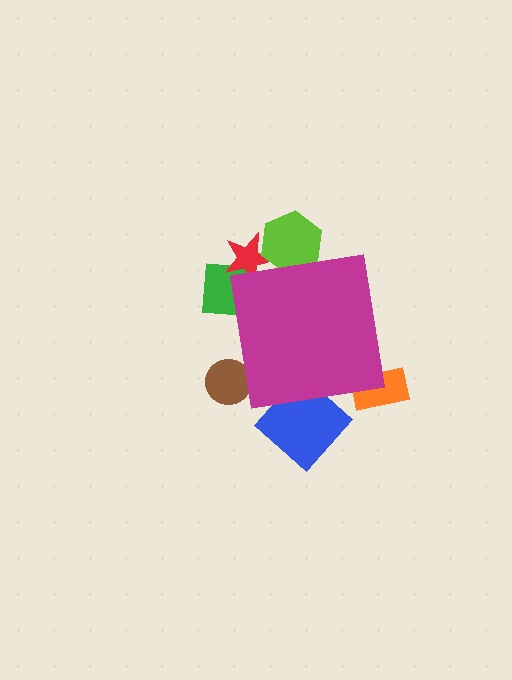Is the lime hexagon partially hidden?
Yes, the lime hexagon is partially hidden behind the magenta square.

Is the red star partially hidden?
Yes, the red star is partially hidden behind the magenta square.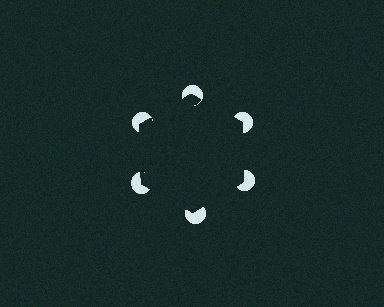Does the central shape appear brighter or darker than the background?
It typically appears slightly darker than the background, even though no actual brightness change is drawn.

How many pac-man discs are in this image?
There are 6 — one at each vertex of the illusory hexagon.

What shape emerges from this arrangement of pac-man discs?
An illusory hexagon — its edges are inferred from the aligned wedge cuts in the pac-man discs, not physically drawn.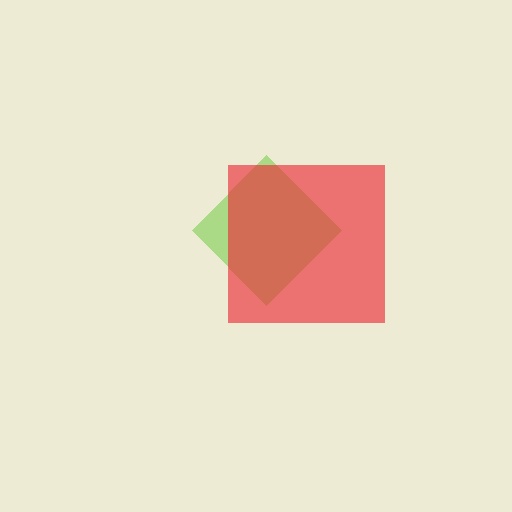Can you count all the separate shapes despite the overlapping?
Yes, there are 2 separate shapes.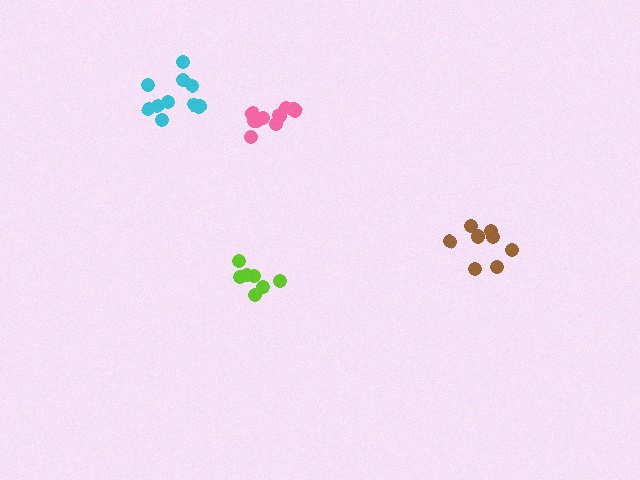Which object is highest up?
The cyan cluster is topmost.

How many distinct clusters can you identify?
There are 4 distinct clusters.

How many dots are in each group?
Group 1: 8 dots, Group 2: 11 dots, Group 3: 7 dots, Group 4: 10 dots (36 total).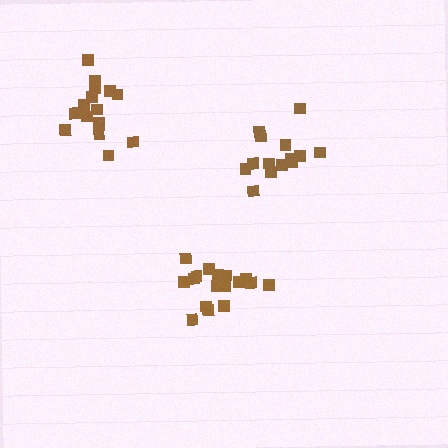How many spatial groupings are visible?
There are 3 spatial groupings.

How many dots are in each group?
Group 1: 18 dots, Group 2: 16 dots, Group 3: 14 dots (48 total).